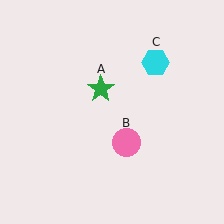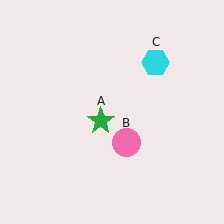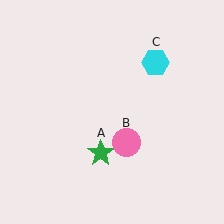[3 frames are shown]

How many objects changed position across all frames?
1 object changed position: green star (object A).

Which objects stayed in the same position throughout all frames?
Pink circle (object B) and cyan hexagon (object C) remained stationary.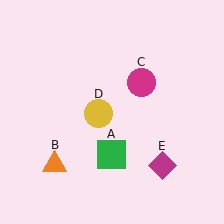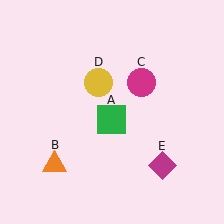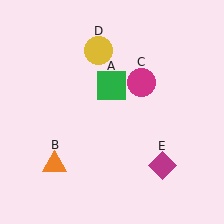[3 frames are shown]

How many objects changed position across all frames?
2 objects changed position: green square (object A), yellow circle (object D).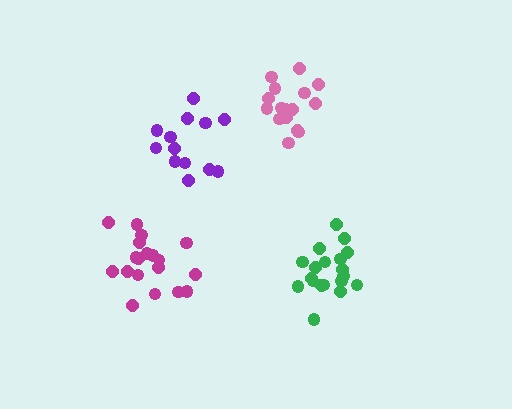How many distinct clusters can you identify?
There are 4 distinct clusters.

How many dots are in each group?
Group 1: 13 dots, Group 2: 19 dots, Group 3: 19 dots, Group 4: 16 dots (67 total).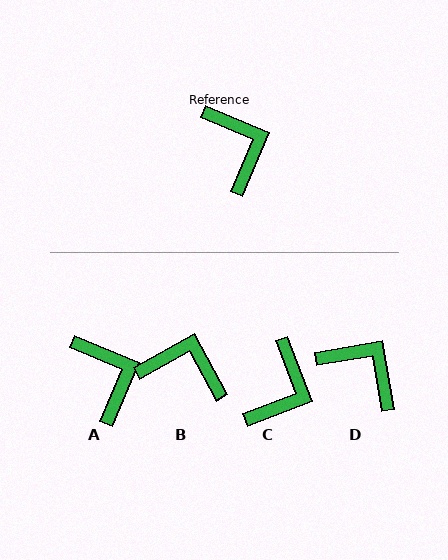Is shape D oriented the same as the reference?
No, it is off by about 33 degrees.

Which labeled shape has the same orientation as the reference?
A.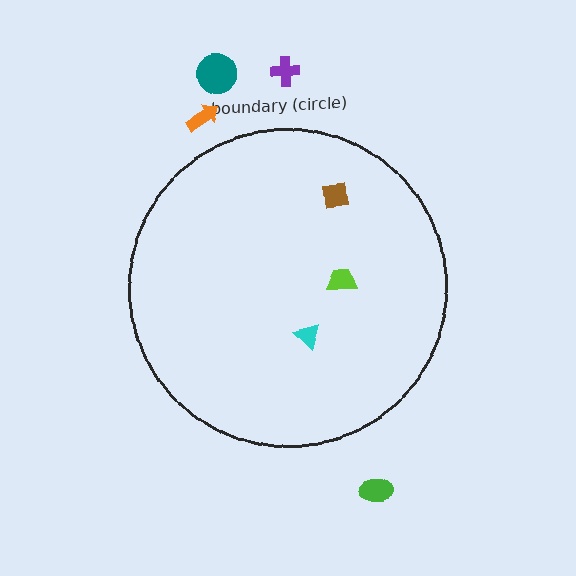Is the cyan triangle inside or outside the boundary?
Inside.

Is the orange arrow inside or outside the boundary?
Outside.